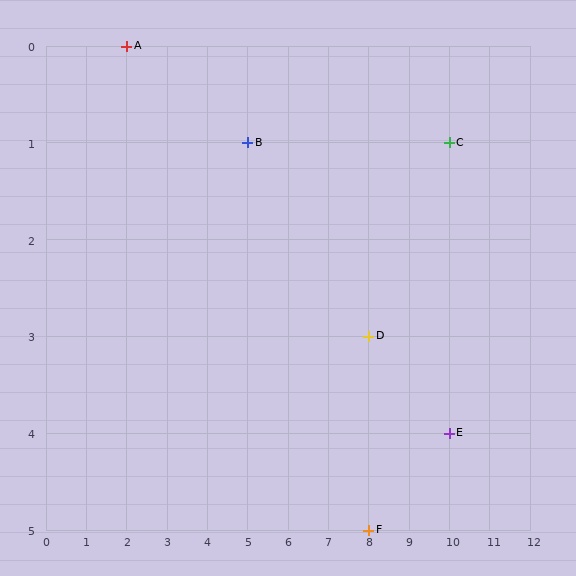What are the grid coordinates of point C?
Point C is at grid coordinates (10, 1).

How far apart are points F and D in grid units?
Points F and D are 2 rows apart.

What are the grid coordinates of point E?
Point E is at grid coordinates (10, 4).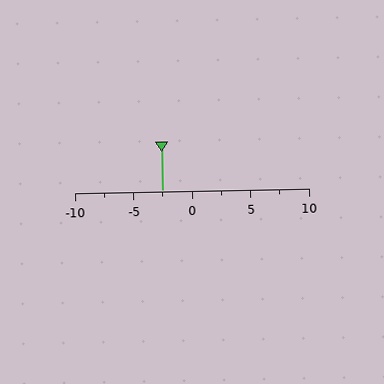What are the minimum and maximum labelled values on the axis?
The axis runs from -10 to 10.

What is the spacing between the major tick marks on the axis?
The major ticks are spaced 5 apart.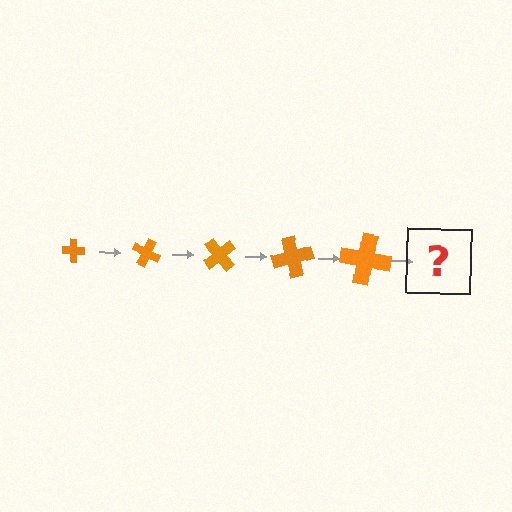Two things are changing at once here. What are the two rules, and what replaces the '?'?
The two rules are that the cross grows larger each step and it rotates 25 degrees each step. The '?' should be a cross, larger than the previous one and rotated 125 degrees from the start.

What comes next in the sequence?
The next element should be a cross, larger than the previous one and rotated 125 degrees from the start.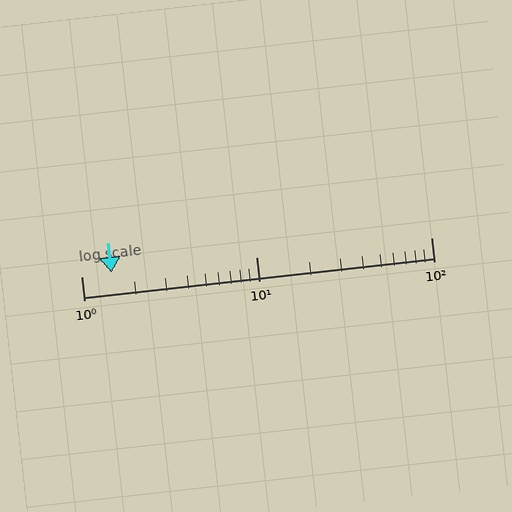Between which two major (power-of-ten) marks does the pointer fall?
The pointer is between 1 and 10.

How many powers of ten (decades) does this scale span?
The scale spans 2 decades, from 1 to 100.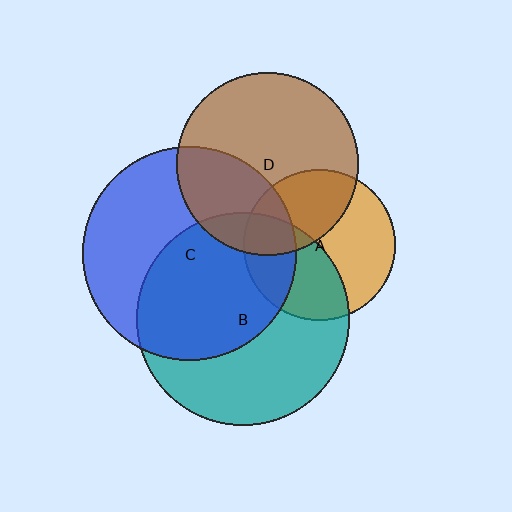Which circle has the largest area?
Circle C (blue).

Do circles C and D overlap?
Yes.